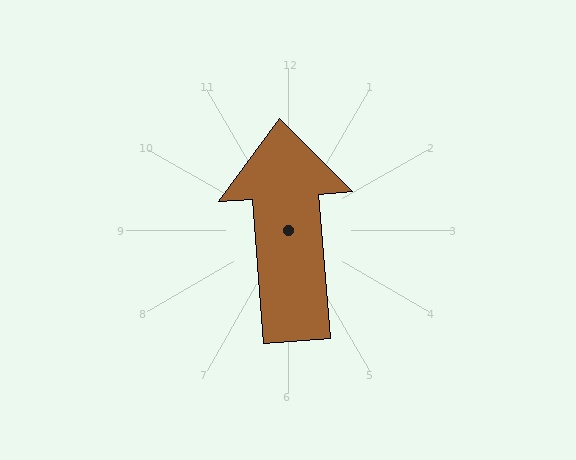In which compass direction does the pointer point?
North.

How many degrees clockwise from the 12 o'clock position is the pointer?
Approximately 355 degrees.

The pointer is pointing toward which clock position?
Roughly 12 o'clock.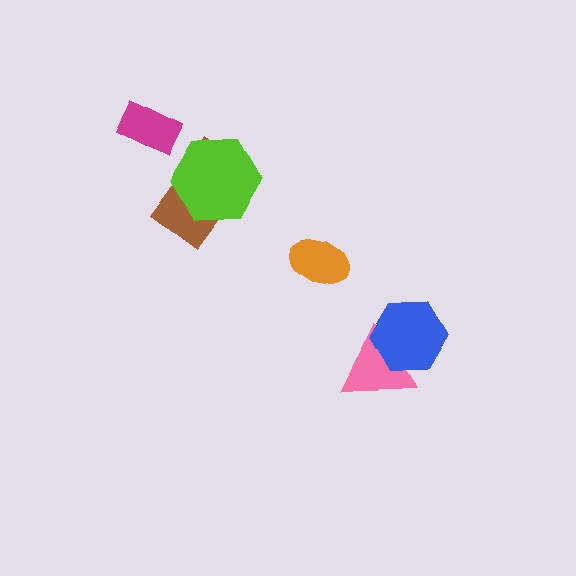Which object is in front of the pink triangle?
The blue hexagon is in front of the pink triangle.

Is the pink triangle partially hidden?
Yes, it is partially covered by another shape.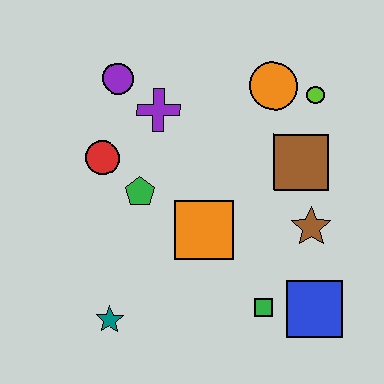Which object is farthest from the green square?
The purple circle is farthest from the green square.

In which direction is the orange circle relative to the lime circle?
The orange circle is to the left of the lime circle.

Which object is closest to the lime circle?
The orange circle is closest to the lime circle.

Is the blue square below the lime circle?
Yes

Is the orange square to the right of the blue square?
No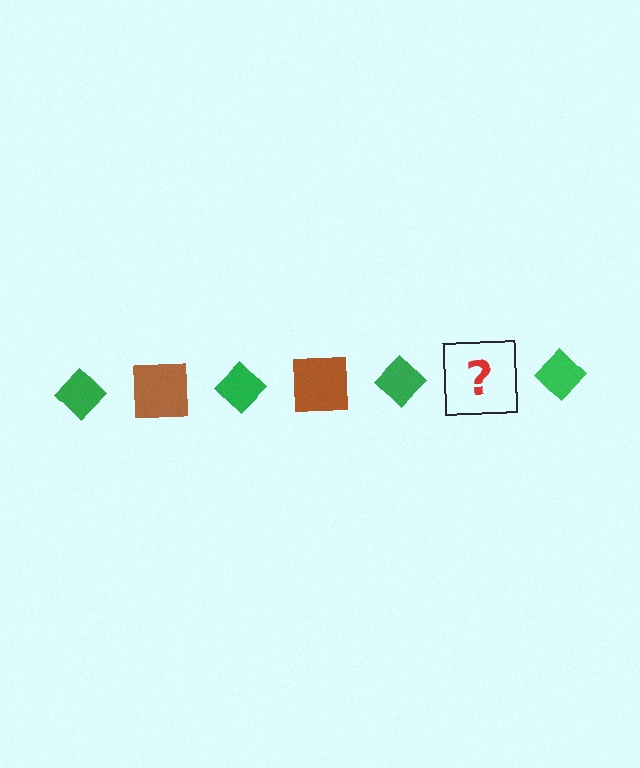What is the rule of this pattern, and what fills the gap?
The rule is that the pattern alternates between green diamond and brown square. The gap should be filled with a brown square.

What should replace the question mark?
The question mark should be replaced with a brown square.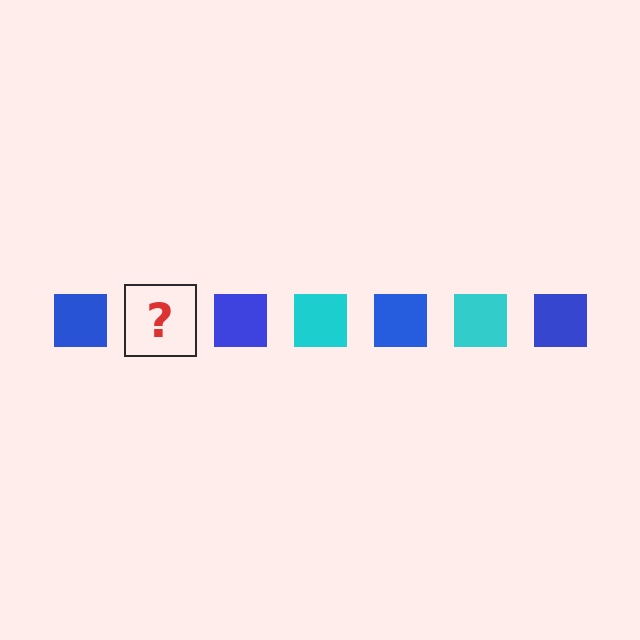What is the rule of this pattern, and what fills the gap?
The rule is that the pattern cycles through blue, cyan squares. The gap should be filled with a cyan square.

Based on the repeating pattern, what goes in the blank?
The blank should be a cyan square.